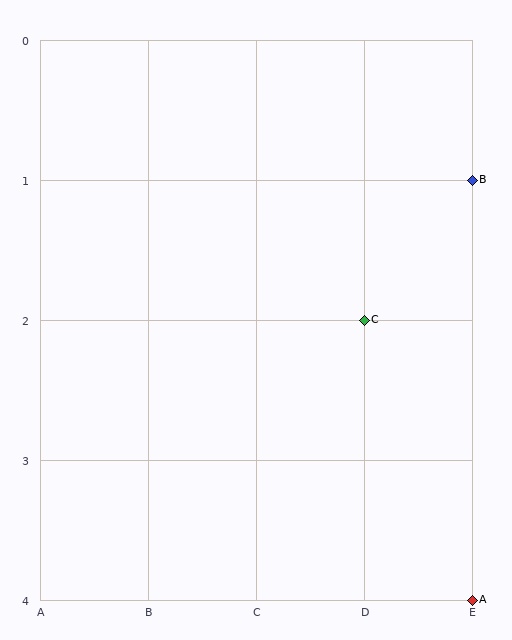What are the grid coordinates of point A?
Point A is at grid coordinates (E, 4).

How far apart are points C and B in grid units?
Points C and B are 1 column and 1 row apart (about 1.4 grid units diagonally).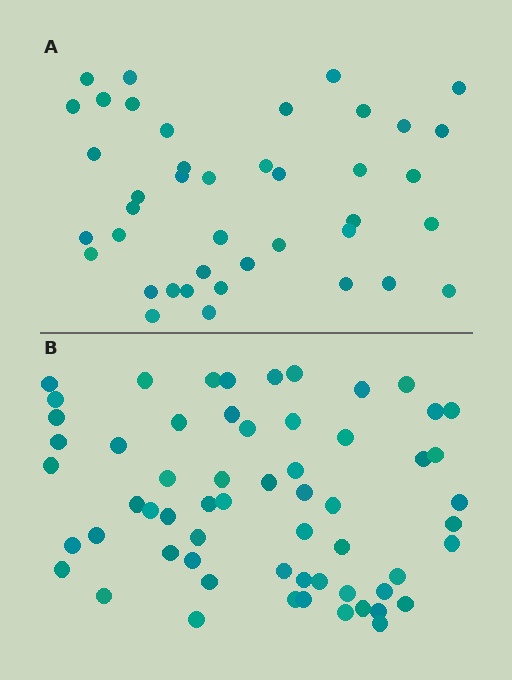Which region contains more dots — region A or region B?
Region B (the bottom region) has more dots.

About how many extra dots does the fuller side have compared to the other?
Region B has approximately 20 more dots than region A.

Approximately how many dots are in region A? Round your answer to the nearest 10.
About 40 dots. (The exact count is 41, which rounds to 40.)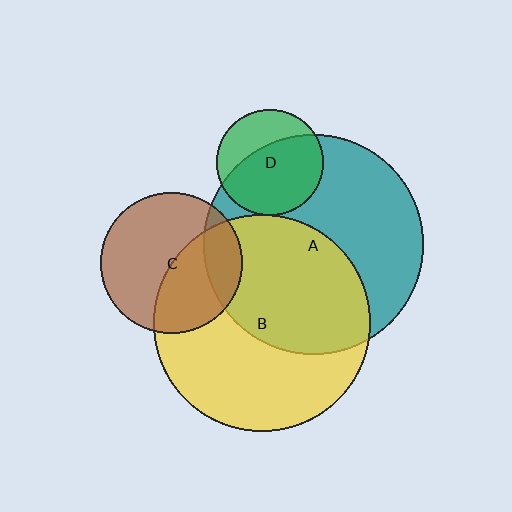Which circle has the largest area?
Circle A (teal).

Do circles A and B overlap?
Yes.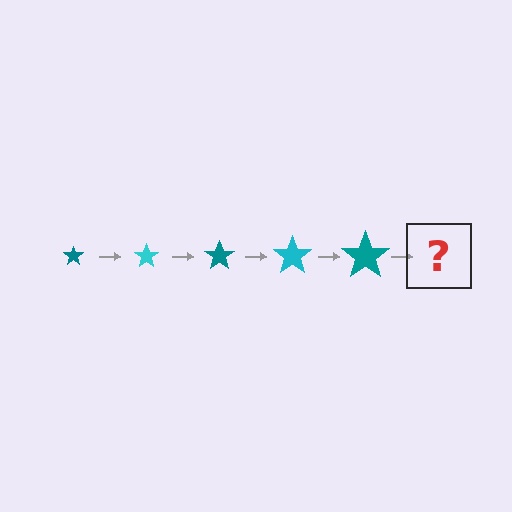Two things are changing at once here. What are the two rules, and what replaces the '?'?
The two rules are that the star grows larger each step and the color cycles through teal and cyan. The '?' should be a cyan star, larger than the previous one.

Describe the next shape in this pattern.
It should be a cyan star, larger than the previous one.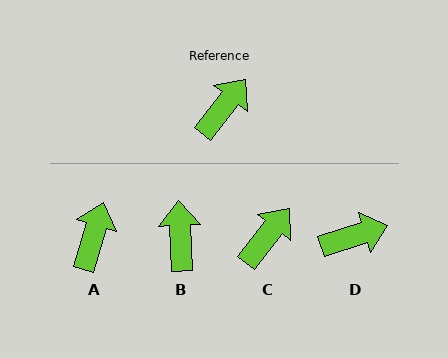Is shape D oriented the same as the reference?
No, it is off by about 34 degrees.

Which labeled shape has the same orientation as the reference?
C.